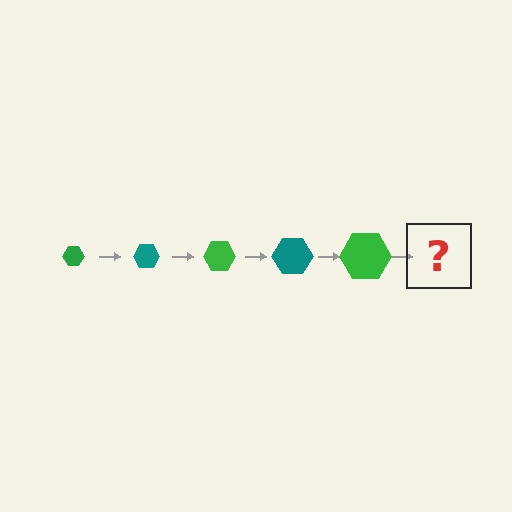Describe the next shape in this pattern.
It should be a teal hexagon, larger than the previous one.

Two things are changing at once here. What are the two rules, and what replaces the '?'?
The two rules are that the hexagon grows larger each step and the color cycles through green and teal. The '?' should be a teal hexagon, larger than the previous one.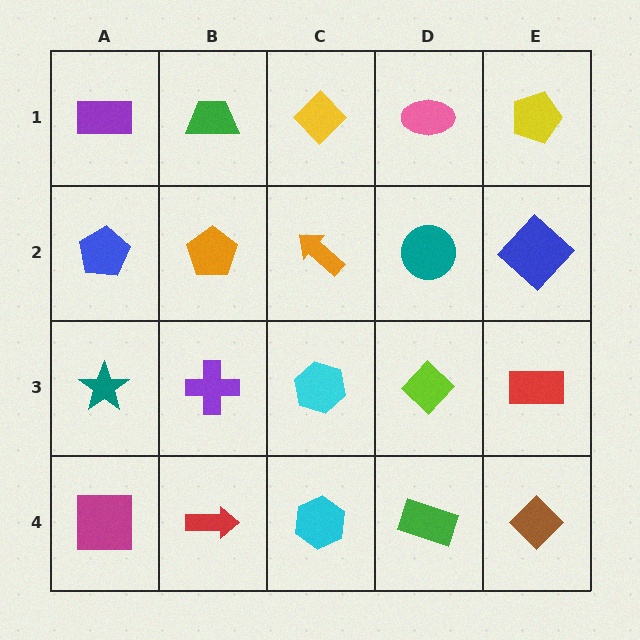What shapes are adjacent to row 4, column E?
A red rectangle (row 3, column E), a green rectangle (row 4, column D).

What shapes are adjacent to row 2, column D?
A pink ellipse (row 1, column D), a lime diamond (row 3, column D), an orange arrow (row 2, column C), a blue diamond (row 2, column E).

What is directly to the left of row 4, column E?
A green rectangle.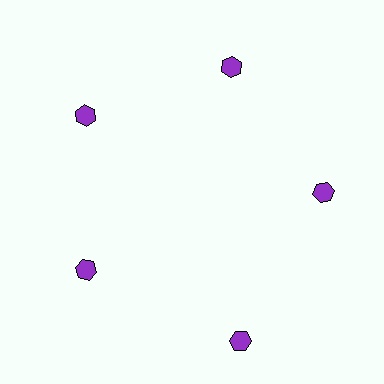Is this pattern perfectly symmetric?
No. The 5 purple hexagons are arranged in a ring, but one element near the 5 o'clock position is pushed outward from the center, breaking the 5-fold rotational symmetry.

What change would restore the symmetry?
The symmetry would be restored by moving it inward, back onto the ring so that all 5 hexagons sit at equal angles and equal distance from the center.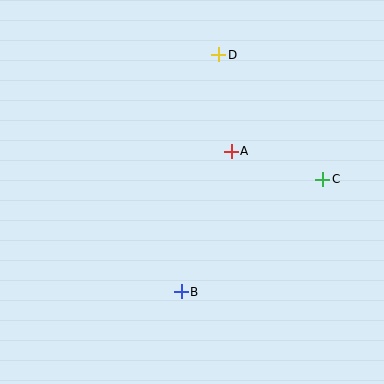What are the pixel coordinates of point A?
Point A is at (231, 151).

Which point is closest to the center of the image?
Point A at (231, 151) is closest to the center.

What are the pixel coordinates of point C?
Point C is at (323, 179).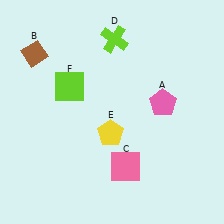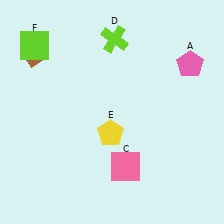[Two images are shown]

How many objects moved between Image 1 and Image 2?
2 objects moved between the two images.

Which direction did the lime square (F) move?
The lime square (F) moved up.